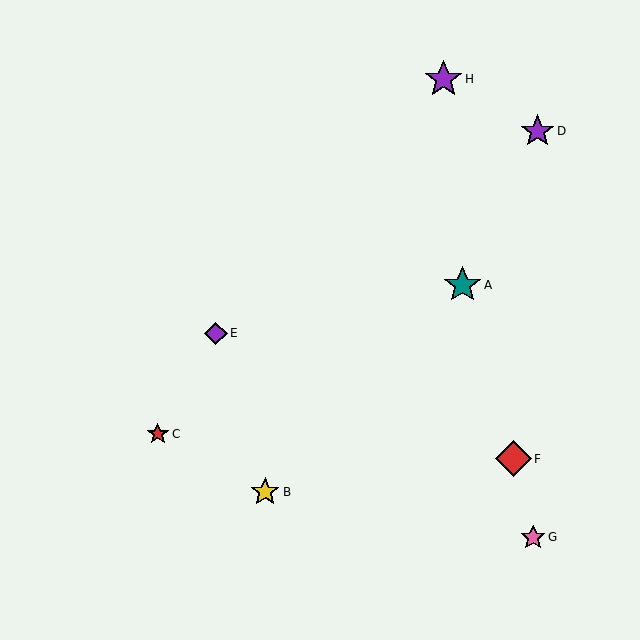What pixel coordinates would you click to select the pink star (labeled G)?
Click at (533, 537) to select the pink star G.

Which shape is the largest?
The purple star (labeled H) is the largest.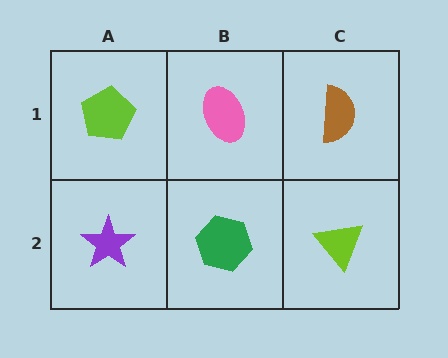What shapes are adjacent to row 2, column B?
A pink ellipse (row 1, column B), a purple star (row 2, column A), a lime triangle (row 2, column C).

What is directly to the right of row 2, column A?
A green hexagon.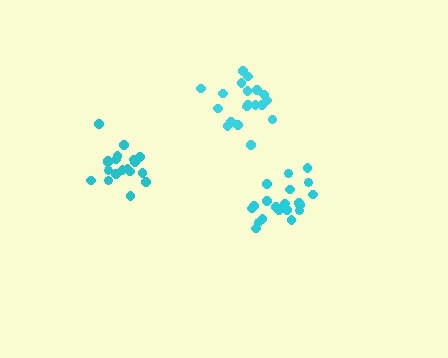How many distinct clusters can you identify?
There are 3 distinct clusters.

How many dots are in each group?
Group 1: 19 dots, Group 2: 20 dots, Group 3: 19 dots (58 total).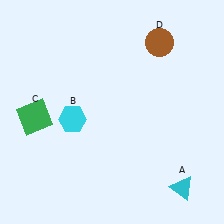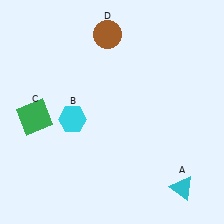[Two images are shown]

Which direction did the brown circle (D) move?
The brown circle (D) moved left.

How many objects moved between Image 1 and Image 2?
1 object moved between the two images.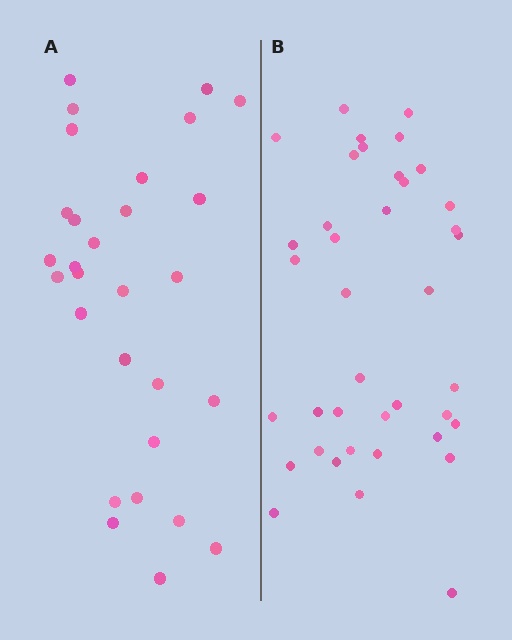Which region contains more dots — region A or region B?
Region B (the right region) has more dots.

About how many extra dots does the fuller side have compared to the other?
Region B has roughly 10 or so more dots than region A.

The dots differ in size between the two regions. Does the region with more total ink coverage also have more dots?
No. Region A has more total ink coverage because its dots are larger, but region B actually contains more individual dots. Total area can be misleading — the number of items is what matters here.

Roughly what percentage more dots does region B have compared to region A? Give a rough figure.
About 35% more.